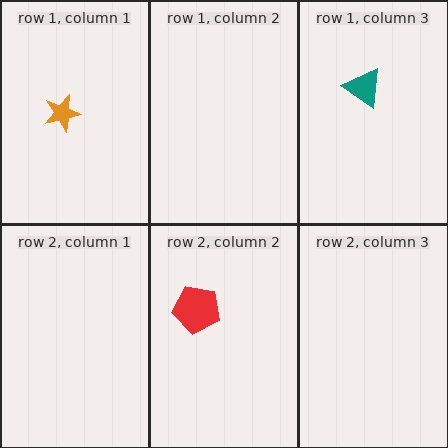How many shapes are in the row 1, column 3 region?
1.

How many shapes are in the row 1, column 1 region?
1.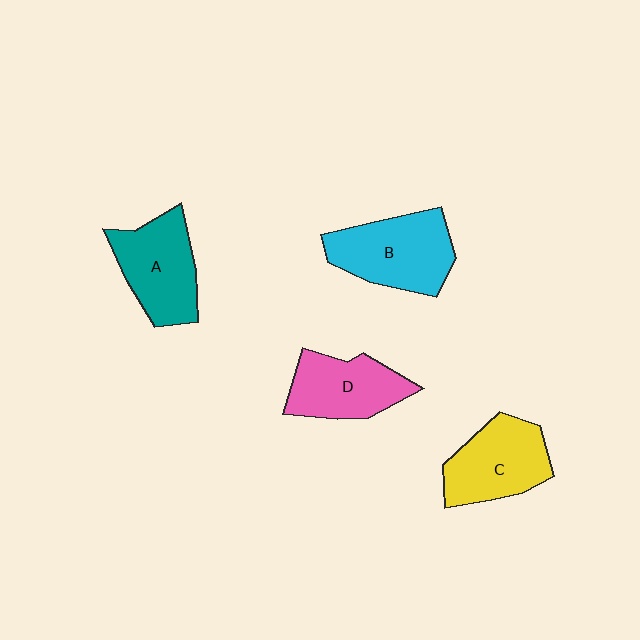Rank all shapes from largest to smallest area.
From largest to smallest: B (cyan), A (teal), C (yellow), D (pink).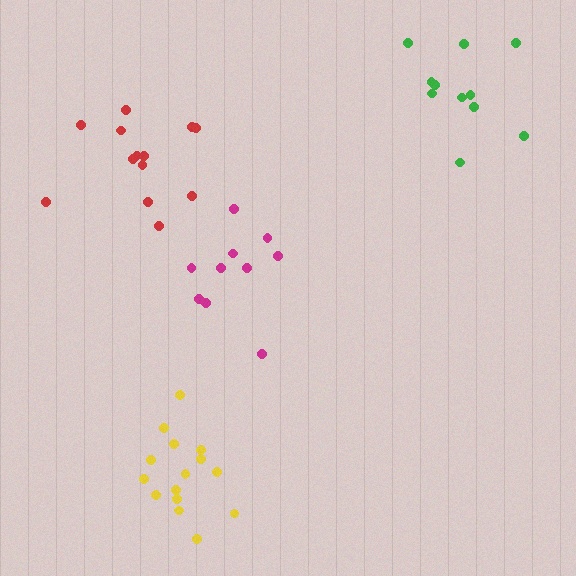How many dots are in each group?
Group 1: 10 dots, Group 2: 15 dots, Group 3: 11 dots, Group 4: 13 dots (49 total).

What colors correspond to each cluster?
The clusters are colored: magenta, yellow, green, red.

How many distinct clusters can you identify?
There are 4 distinct clusters.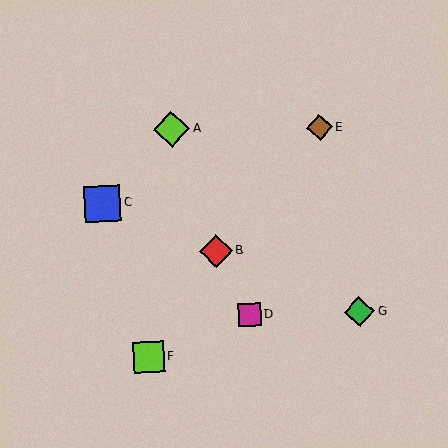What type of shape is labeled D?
Shape D is a magenta square.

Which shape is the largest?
The blue square (labeled C) is the largest.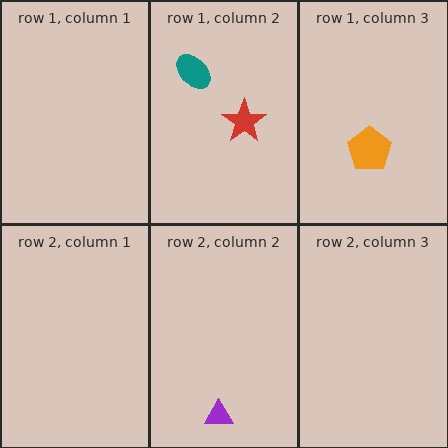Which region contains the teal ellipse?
The row 1, column 2 region.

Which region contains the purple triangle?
The row 2, column 2 region.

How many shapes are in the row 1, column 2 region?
2.